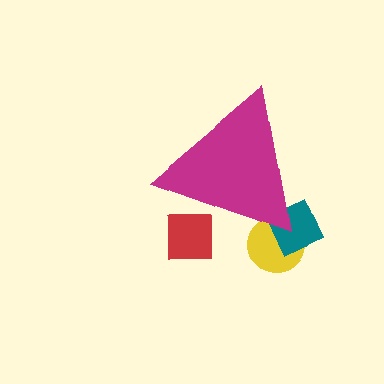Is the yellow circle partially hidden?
Yes, the yellow circle is partially hidden behind the magenta triangle.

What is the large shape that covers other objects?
A magenta triangle.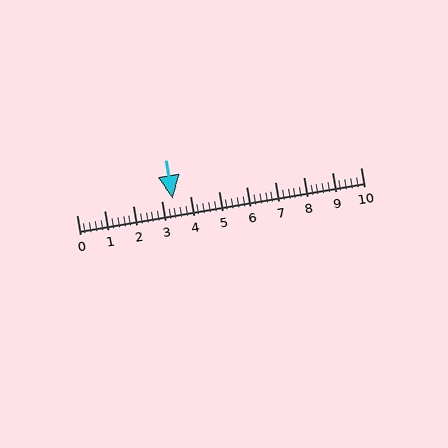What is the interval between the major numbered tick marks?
The major tick marks are spaced 1 units apart.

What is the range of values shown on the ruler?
The ruler shows values from 0 to 10.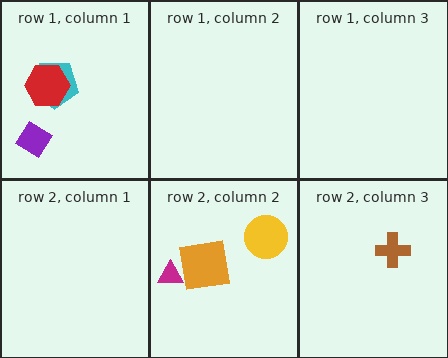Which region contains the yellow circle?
The row 2, column 2 region.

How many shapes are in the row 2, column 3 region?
1.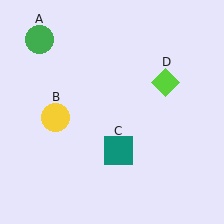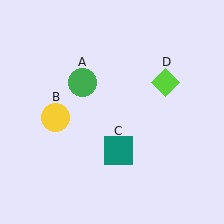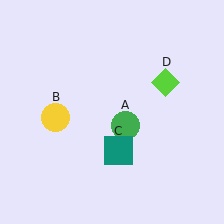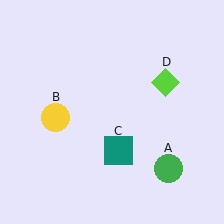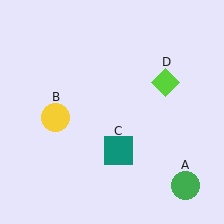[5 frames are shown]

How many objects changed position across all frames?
1 object changed position: green circle (object A).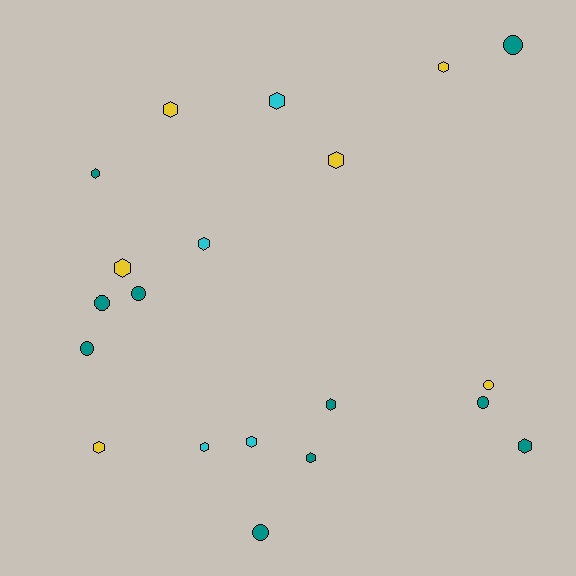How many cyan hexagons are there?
There are 4 cyan hexagons.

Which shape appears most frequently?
Hexagon, with 13 objects.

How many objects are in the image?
There are 20 objects.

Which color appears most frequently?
Teal, with 10 objects.